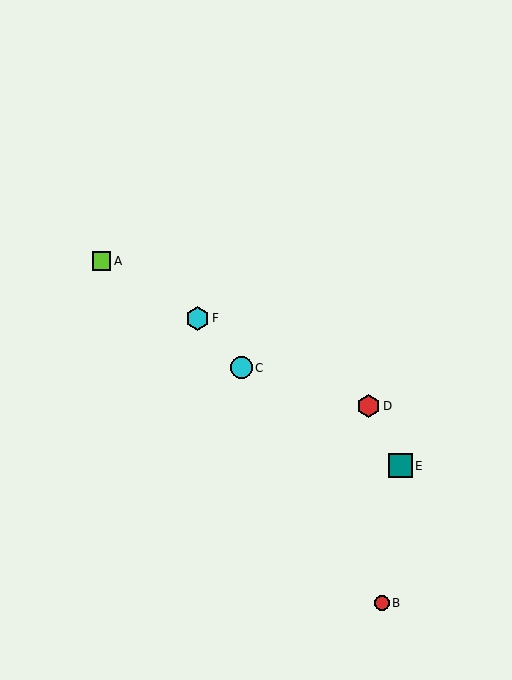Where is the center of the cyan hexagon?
The center of the cyan hexagon is at (197, 318).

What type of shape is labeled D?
Shape D is a red hexagon.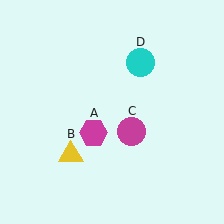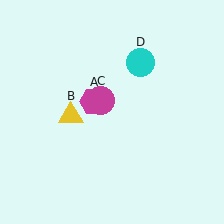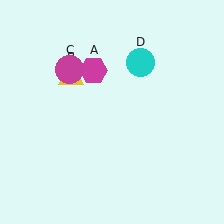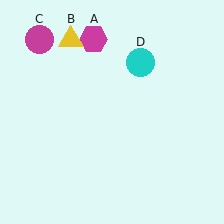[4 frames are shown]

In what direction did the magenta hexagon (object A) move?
The magenta hexagon (object A) moved up.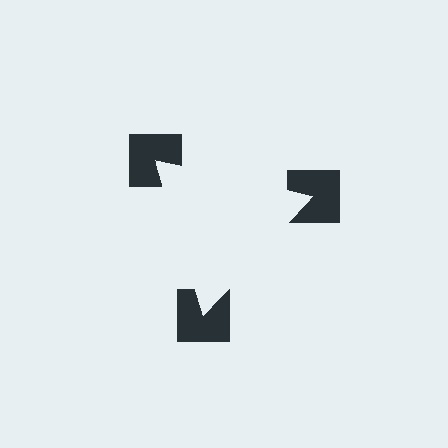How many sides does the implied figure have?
3 sides.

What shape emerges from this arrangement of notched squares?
An illusory triangle — its edges are inferred from the aligned wedge cuts in the notched squares, not physically drawn.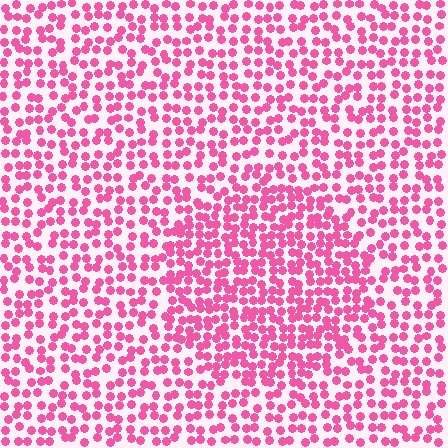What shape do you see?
I see a circle.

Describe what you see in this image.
The image contains small pink elements arranged at two different densities. A circle-shaped region is visible where the elements are more densely packed than the surrounding area.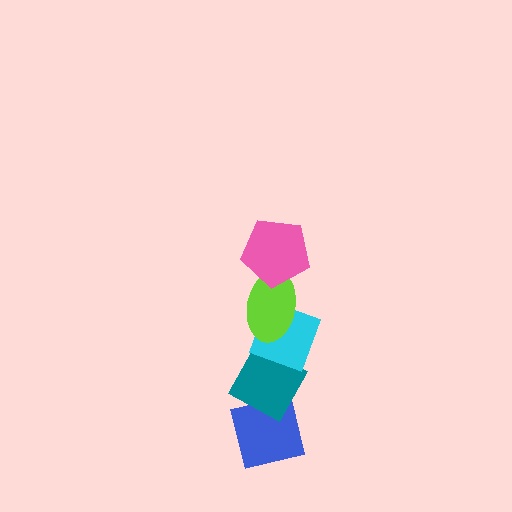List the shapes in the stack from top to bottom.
From top to bottom: the pink pentagon, the lime ellipse, the cyan diamond, the teal diamond, the blue square.